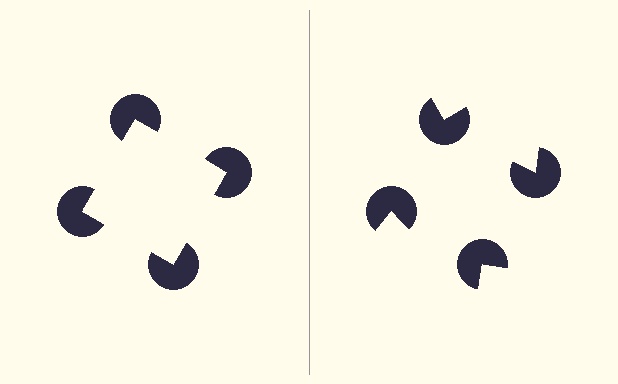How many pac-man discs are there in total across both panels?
8 — 4 on each side.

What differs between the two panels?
The pac-man discs are positioned identically on both sides; only the wedge orientations differ. On the left they align to a square; on the right they are misaligned.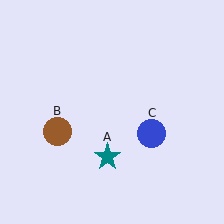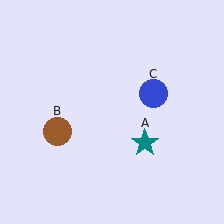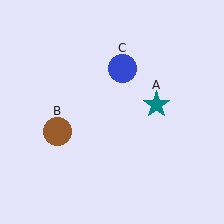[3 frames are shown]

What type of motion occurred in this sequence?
The teal star (object A), blue circle (object C) rotated counterclockwise around the center of the scene.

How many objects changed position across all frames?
2 objects changed position: teal star (object A), blue circle (object C).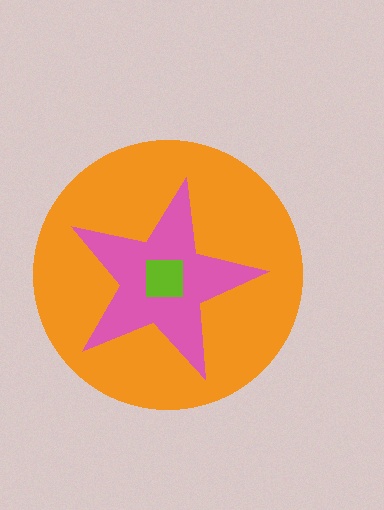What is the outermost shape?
The orange circle.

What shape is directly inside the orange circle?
The pink star.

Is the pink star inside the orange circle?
Yes.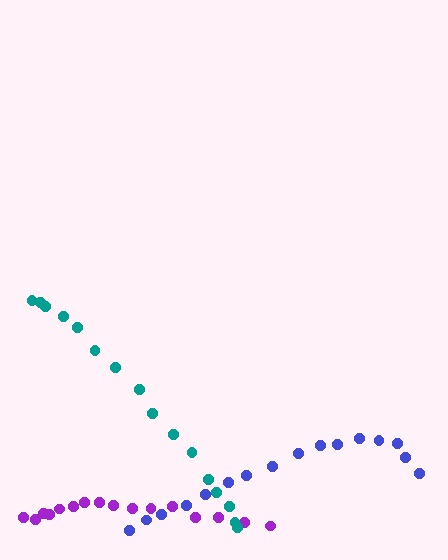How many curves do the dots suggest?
There are 3 distinct paths.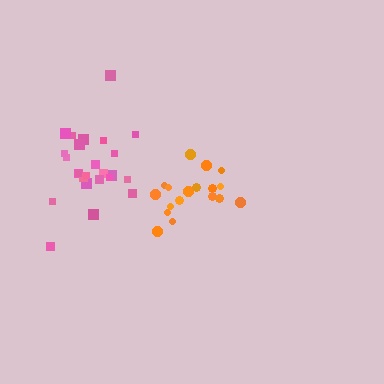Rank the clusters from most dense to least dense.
pink, orange.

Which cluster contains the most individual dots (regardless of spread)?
Pink (25).